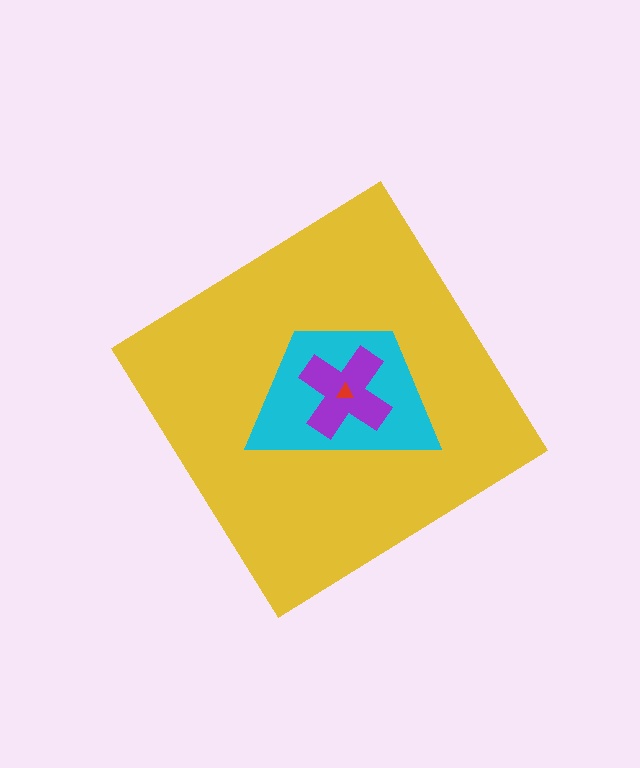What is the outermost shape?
The yellow diamond.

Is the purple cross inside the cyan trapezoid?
Yes.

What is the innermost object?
The red triangle.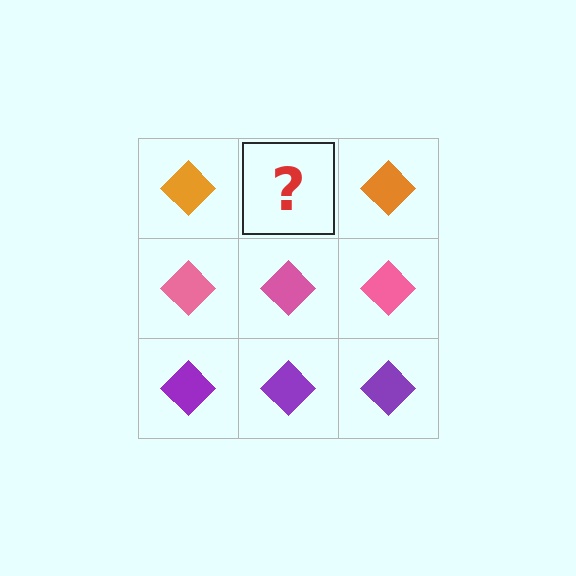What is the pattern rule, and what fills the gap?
The rule is that each row has a consistent color. The gap should be filled with an orange diamond.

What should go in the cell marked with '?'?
The missing cell should contain an orange diamond.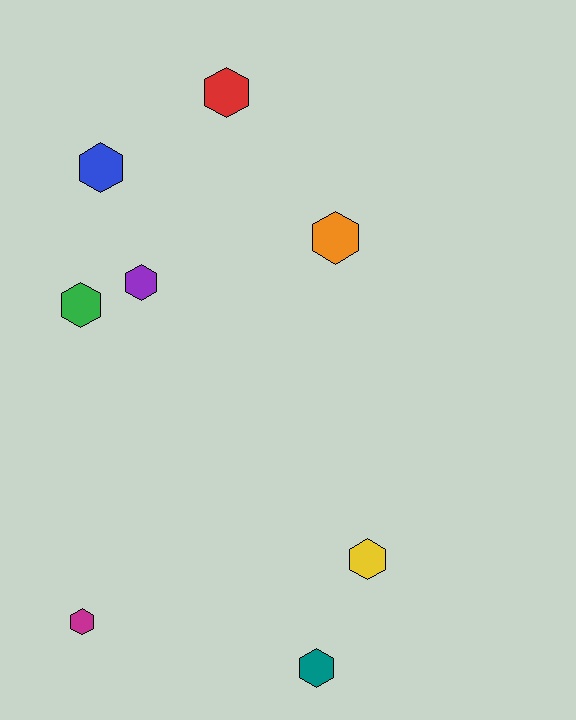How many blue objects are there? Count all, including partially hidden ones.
There is 1 blue object.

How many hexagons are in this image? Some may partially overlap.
There are 8 hexagons.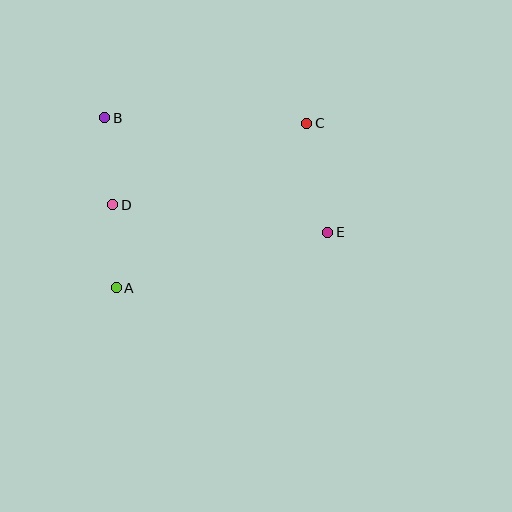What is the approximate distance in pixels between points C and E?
The distance between C and E is approximately 111 pixels.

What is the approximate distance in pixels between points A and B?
The distance between A and B is approximately 170 pixels.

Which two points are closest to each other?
Points A and D are closest to each other.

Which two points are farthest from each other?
Points A and C are farthest from each other.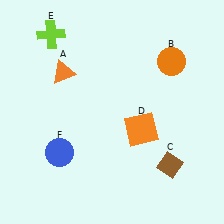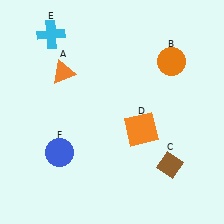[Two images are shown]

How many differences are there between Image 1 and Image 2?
There is 1 difference between the two images.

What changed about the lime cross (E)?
In Image 1, E is lime. In Image 2, it changed to cyan.